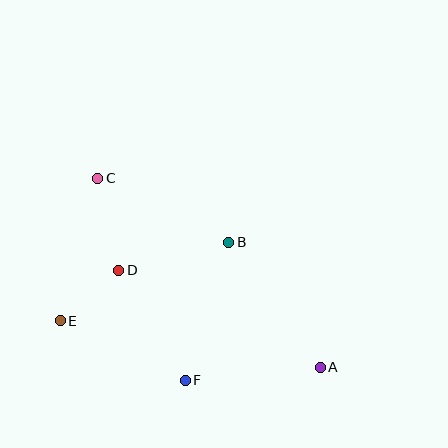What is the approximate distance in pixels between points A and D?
The distance between A and D is approximately 223 pixels.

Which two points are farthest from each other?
Points A and C are farthest from each other.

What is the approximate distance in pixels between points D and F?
The distance between D and F is approximately 129 pixels.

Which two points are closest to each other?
Points D and E are closest to each other.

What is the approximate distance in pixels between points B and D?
The distance between B and D is approximately 113 pixels.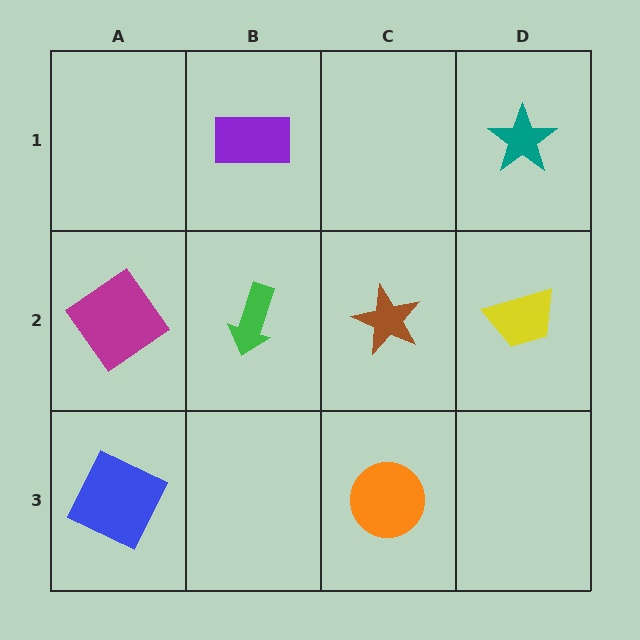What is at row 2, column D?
A yellow trapezoid.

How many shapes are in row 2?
4 shapes.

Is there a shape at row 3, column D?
No, that cell is empty.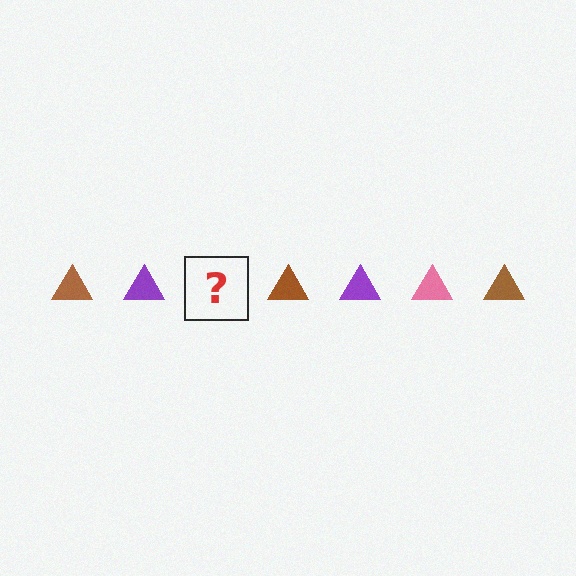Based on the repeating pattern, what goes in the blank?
The blank should be a pink triangle.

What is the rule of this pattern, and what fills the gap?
The rule is that the pattern cycles through brown, purple, pink triangles. The gap should be filled with a pink triangle.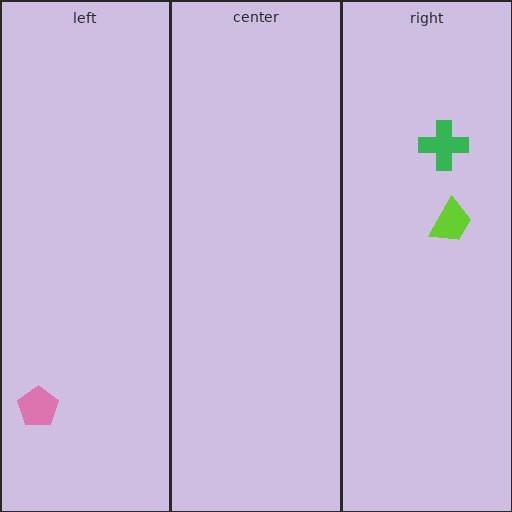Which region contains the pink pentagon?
The left region.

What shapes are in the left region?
The pink pentagon.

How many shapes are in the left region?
1.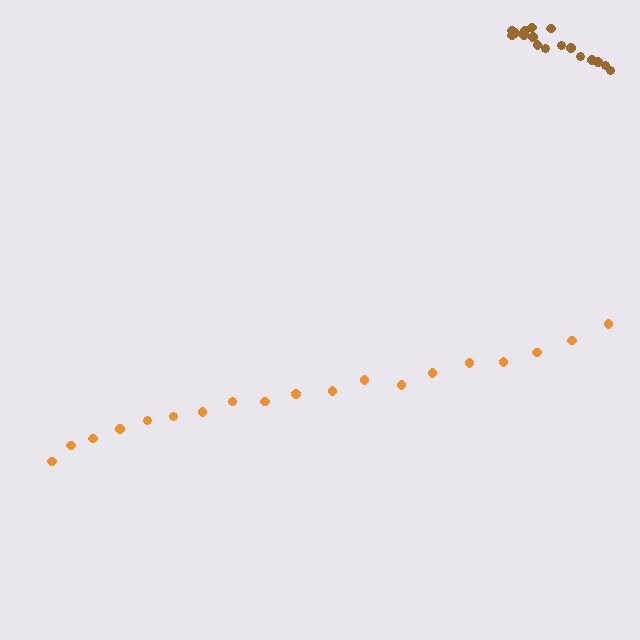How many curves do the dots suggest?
There are 2 distinct paths.